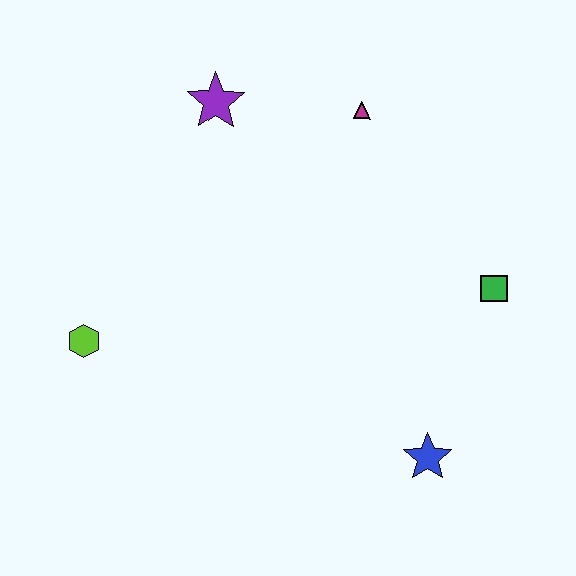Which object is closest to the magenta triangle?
The purple star is closest to the magenta triangle.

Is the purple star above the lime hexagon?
Yes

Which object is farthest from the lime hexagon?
The green square is farthest from the lime hexagon.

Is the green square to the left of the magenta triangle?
No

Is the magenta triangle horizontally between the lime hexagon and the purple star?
No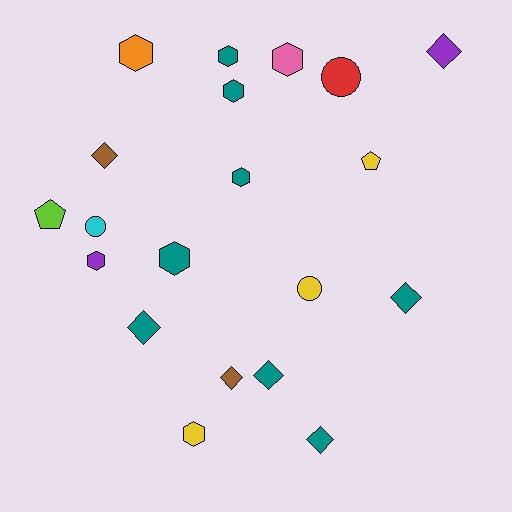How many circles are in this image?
There are 3 circles.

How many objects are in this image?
There are 20 objects.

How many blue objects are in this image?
There are no blue objects.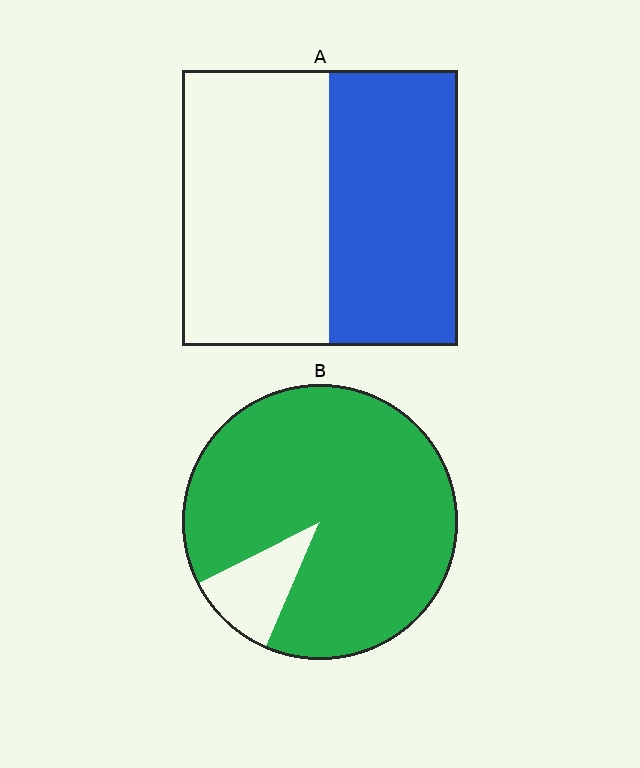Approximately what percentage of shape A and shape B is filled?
A is approximately 45% and B is approximately 90%.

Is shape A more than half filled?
Roughly half.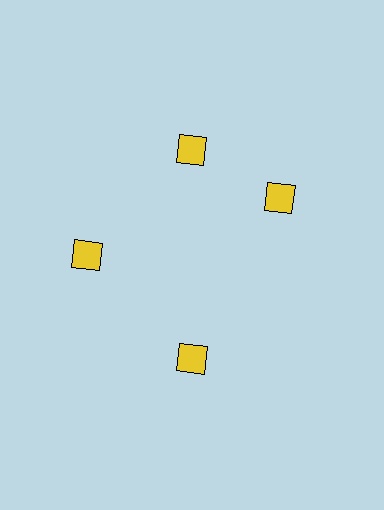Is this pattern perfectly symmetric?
No. The 4 yellow squares are arranged in a ring, but one element near the 3 o'clock position is rotated out of alignment along the ring, breaking the 4-fold rotational symmetry.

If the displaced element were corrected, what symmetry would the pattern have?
It would have 4-fold rotational symmetry — the pattern would map onto itself every 90 degrees.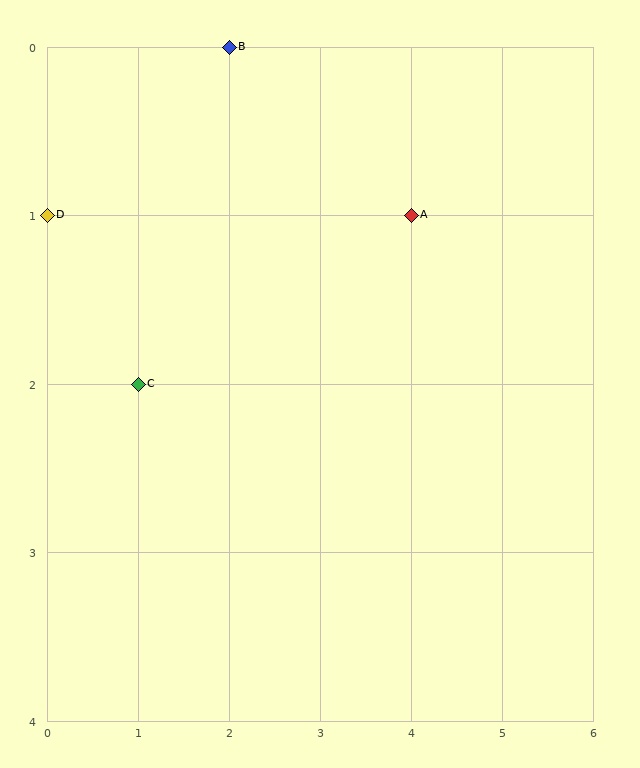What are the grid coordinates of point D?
Point D is at grid coordinates (0, 1).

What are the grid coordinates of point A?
Point A is at grid coordinates (4, 1).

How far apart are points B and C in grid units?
Points B and C are 1 column and 2 rows apart (about 2.2 grid units diagonally).